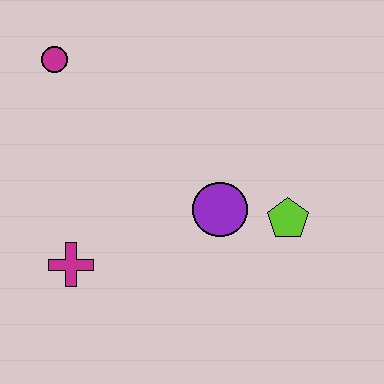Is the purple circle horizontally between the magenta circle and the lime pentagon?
Yes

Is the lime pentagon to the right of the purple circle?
Yes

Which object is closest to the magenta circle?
The magenta cross is closest to the magenta circle.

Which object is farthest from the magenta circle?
The lime pentagon is farthest from the magenta circle.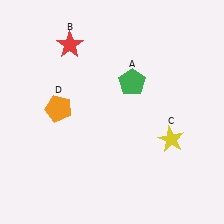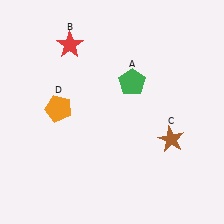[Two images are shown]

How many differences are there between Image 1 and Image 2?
There is 1 difference between the two images.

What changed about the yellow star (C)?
In Image 1, C is yellow. In Image 2, it changed to brown.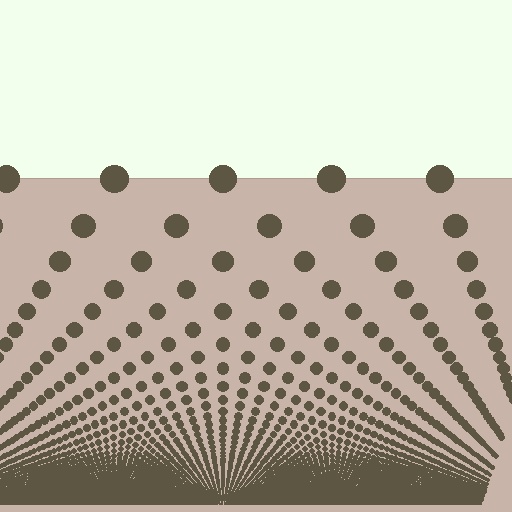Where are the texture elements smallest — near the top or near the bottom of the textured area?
Near the bottom.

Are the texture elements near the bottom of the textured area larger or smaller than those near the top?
Smaller. The gradient is inverted — elements near the bottom are smaller and denser.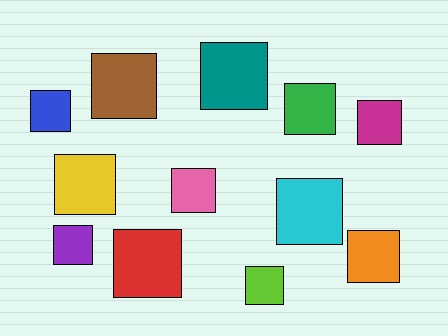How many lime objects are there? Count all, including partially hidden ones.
There is 1 lime object.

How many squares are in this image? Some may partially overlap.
There are 12 squares.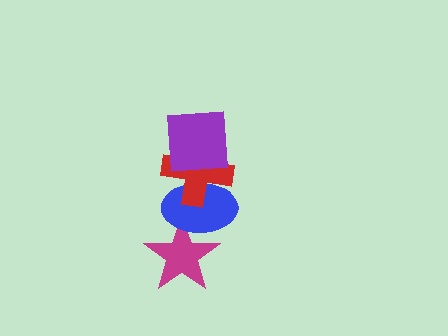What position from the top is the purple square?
The purple square is 1st from the top.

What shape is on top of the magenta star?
The blue ellipse is on top of the magenta star.